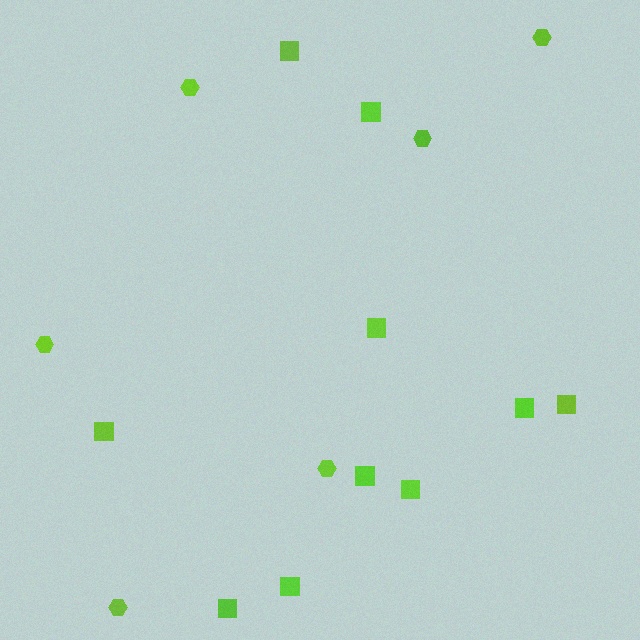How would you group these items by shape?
There are 2 groups: one group of hexagons (6) and one group of squares (10).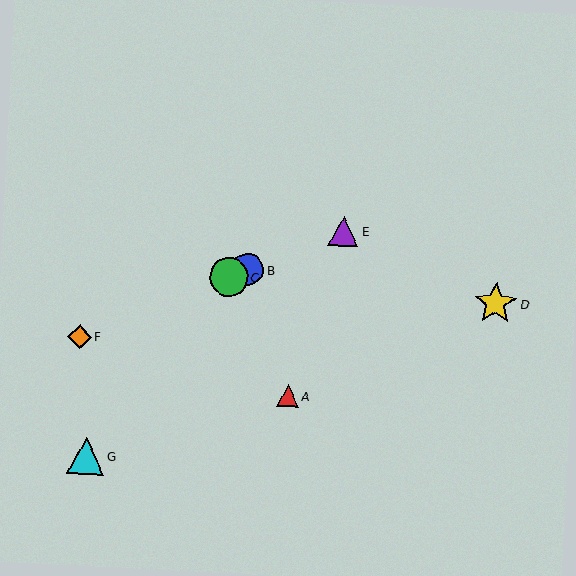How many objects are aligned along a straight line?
4 objects (B, C, E, F) are aligned along a straight line.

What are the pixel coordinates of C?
Object C is at (229, 277).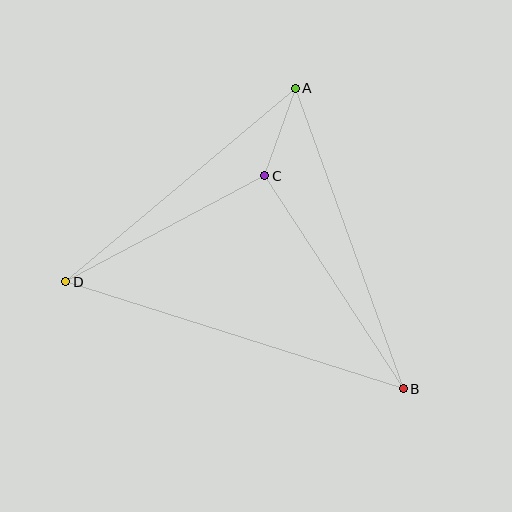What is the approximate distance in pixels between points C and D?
The distance between C and D is approximately 225 pixels.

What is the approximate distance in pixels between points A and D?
The distance between A and D is approximately 300 pixels.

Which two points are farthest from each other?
Points B and D are farthest from each other.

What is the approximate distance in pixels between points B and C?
The distance between B and C is approximately 254 pixels.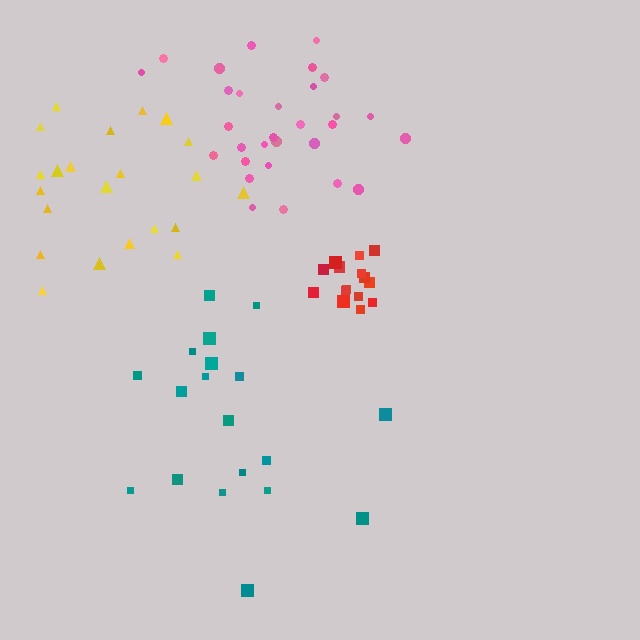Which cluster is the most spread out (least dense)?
Teal.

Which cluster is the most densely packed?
Red.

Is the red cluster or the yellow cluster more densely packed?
Red.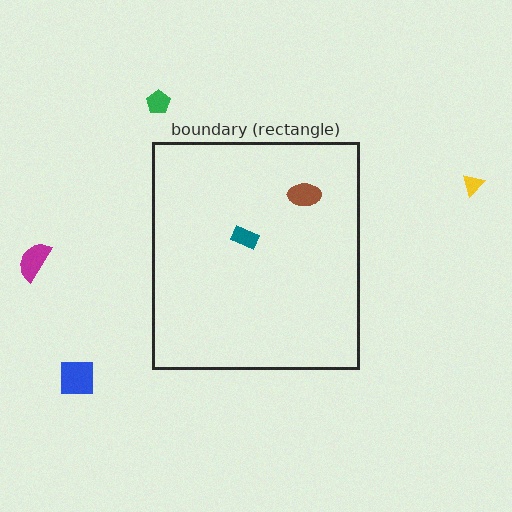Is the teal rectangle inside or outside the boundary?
Inside.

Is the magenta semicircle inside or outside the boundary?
Outside.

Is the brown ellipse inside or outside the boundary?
Inside.